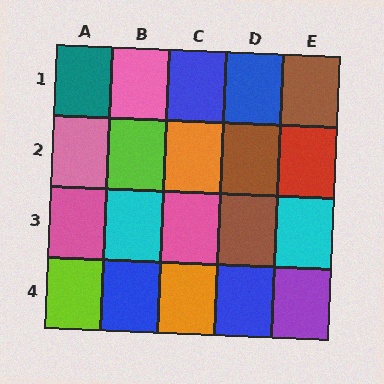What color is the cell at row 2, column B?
Lime.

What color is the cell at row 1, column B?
Pink.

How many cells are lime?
2 cells are lime.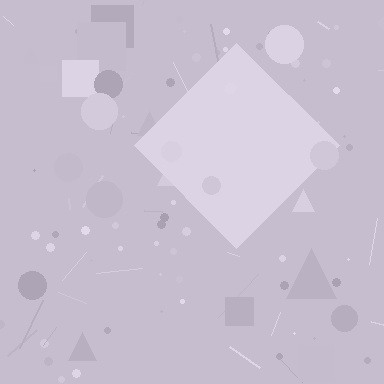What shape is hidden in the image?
A diamond is hidden in the image.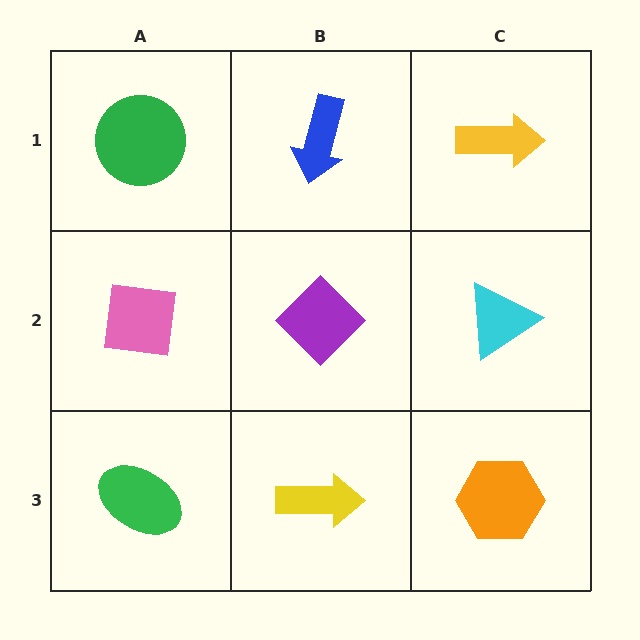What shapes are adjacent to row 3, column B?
A purple diamond (row 2, column B), a green ellipse (row 3, column A), an orange hexagon (row 3, column C).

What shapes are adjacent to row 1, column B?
A purple diamond (row 2, column B), a green circle (row 1, column A), a yellow arrow (row 1, column C).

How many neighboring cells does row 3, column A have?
2.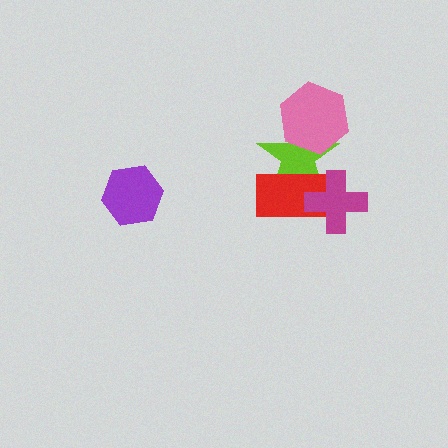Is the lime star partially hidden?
Yes, it is partially covered by another shape.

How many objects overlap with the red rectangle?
2 objects overlap with the red rectangle.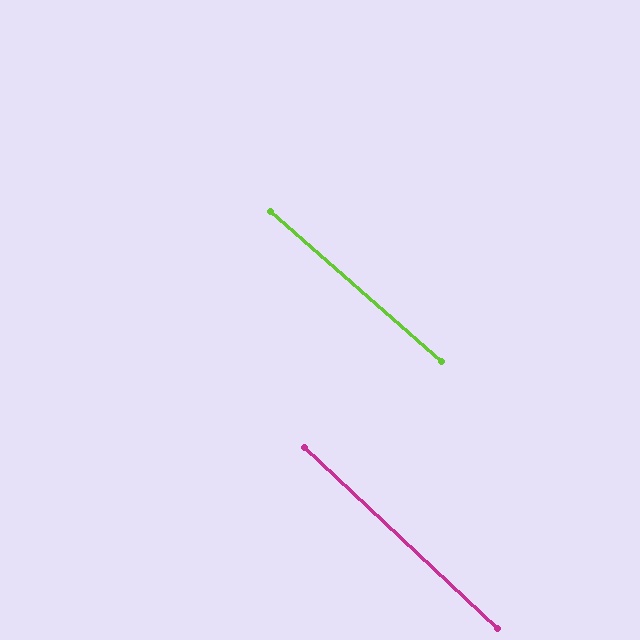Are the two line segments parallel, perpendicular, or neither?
Parallel — their directions differ by only 1.9°.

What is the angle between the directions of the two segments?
Approximately 2 degrees.